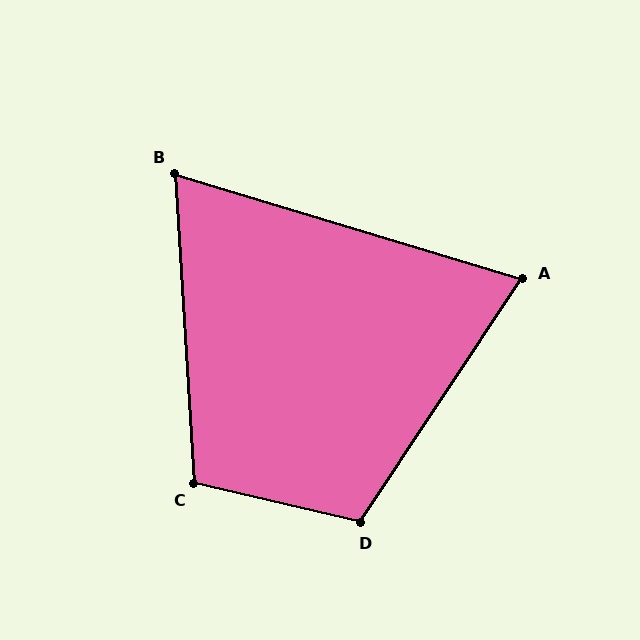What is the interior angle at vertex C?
Approximately 107 degrees (obtuse).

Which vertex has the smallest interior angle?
B, at approximately 70 degrees.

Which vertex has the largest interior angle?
D, at approximately 110 degrees.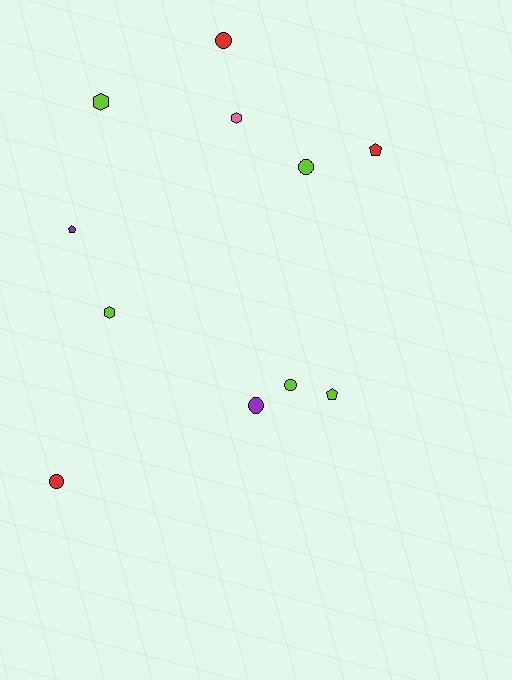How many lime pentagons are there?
There is 1 lime pentagon.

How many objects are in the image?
There are 11 objects.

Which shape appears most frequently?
Circle, with 5 objects.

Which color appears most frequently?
Lime, with 5 objects.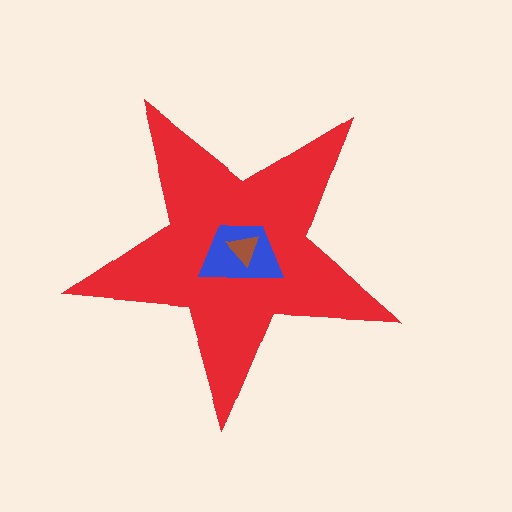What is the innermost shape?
The brown triangle.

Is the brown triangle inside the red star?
Yes.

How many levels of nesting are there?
3.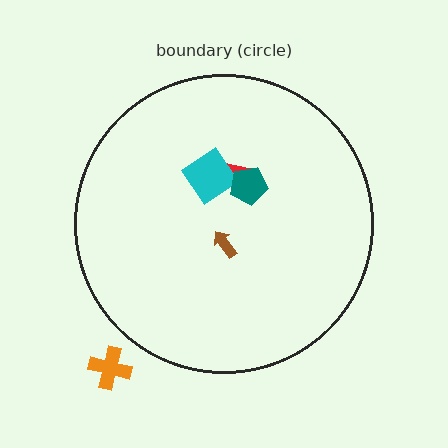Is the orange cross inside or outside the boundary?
Outside.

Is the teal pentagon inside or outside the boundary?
Inside.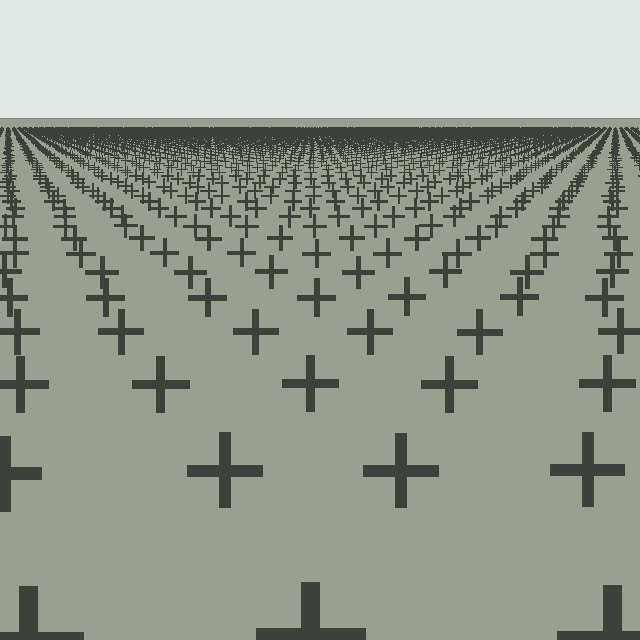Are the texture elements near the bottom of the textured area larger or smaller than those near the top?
Larger. Near the bottom, elements are closer to the viewer and appear at a bigger on-screen size.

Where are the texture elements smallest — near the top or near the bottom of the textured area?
Near the top.